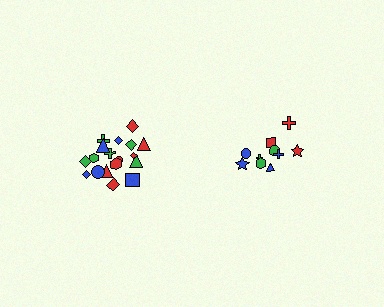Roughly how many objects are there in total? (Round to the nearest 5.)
Roughly 30 objects in total.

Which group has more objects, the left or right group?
The left group.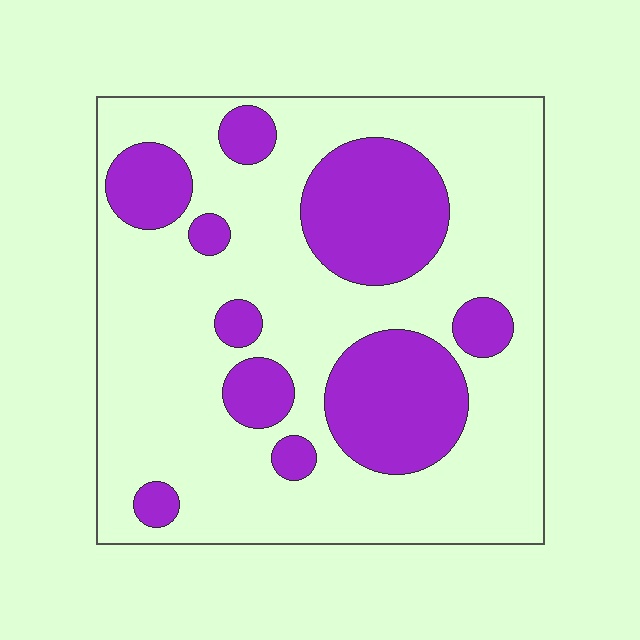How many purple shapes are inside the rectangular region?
10.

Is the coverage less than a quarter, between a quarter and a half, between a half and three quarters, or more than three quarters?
Between a quarter and a half.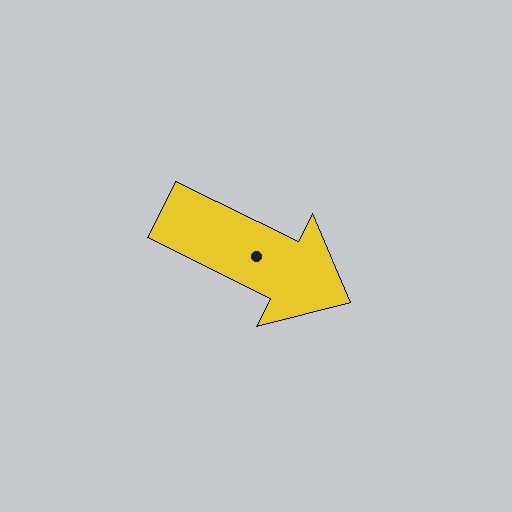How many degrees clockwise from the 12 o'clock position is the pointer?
Approximately 116 degrees.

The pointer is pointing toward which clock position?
Roughly 4 o'clock.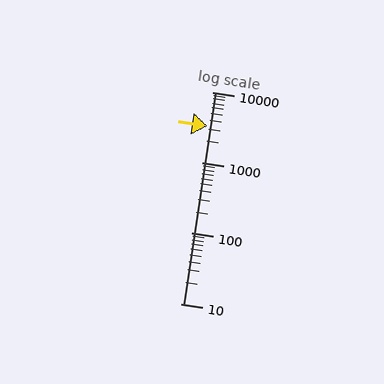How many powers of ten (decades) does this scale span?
The scale spans 3 decades, from 10 to 10000.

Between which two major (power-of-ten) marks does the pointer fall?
The pointer is between 1000 and 10000.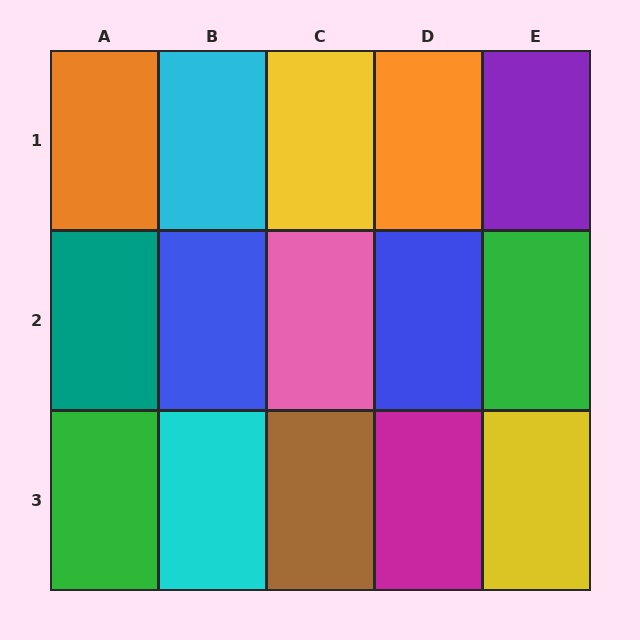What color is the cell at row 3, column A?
Green.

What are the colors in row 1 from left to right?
Orange, cyan, yellow, orange, purple.